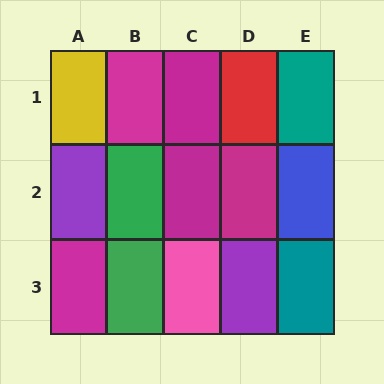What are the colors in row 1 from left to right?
Yellow, magenta, magenta, red, teal.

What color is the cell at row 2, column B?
Green.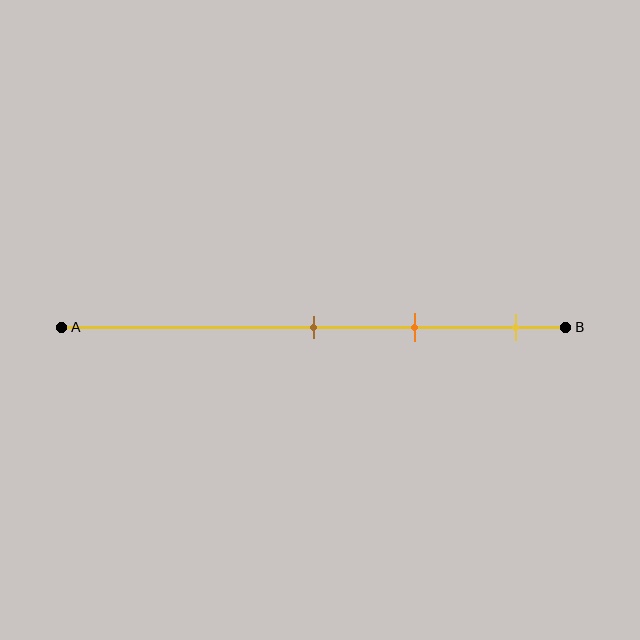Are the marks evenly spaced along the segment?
Yes, the marks are approximately evenly spaced.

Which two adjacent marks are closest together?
The brown and orange marks are the closest adjacent pair.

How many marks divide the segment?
There are 3 marks dividing the segment.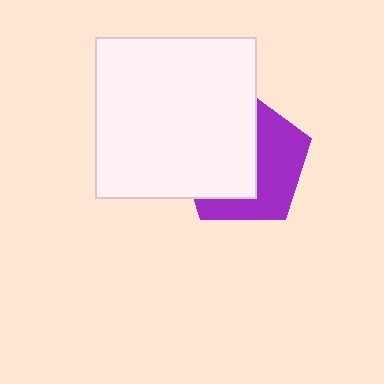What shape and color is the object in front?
The object in front is a white square.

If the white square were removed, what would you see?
You would see the complete purple pentagon.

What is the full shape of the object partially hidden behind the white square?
The partially hidden object is a purple pentagon.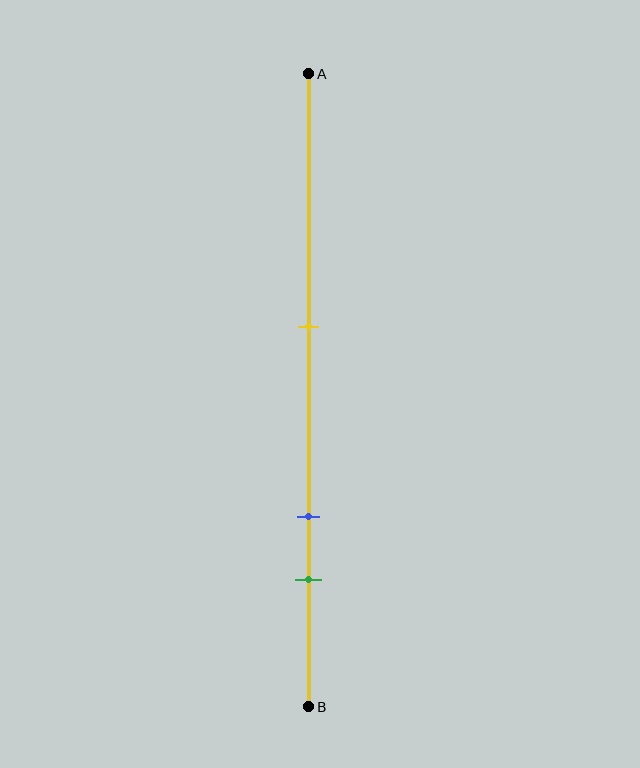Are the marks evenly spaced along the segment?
No, the marks are not evenly spaced.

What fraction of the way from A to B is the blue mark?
The blue mark is approximately 70% (0.7) of the way from A to B.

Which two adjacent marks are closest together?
The blue and green marks are the closest adjacent pair.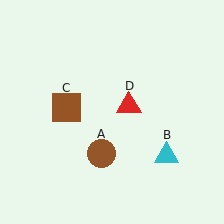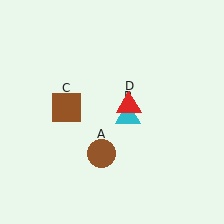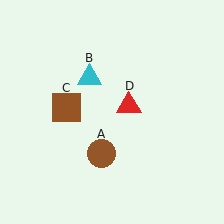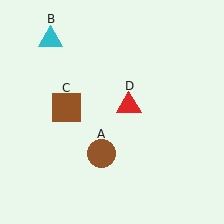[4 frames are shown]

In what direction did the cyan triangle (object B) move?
The cyan triangle (object B) moved up and to the left.